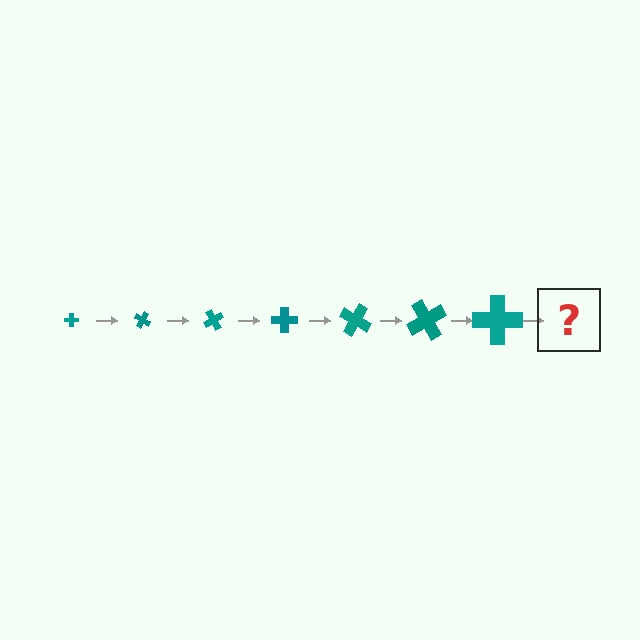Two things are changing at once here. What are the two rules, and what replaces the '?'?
The two rules are that the cross grows larger each step and it rotates 30 degrees each step. The '?' should be a cross, larger than the previous one and rotated 210 degrees from the start.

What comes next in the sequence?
The next element should be a cross, larger than the previous one and rotated 210 degrees from the start.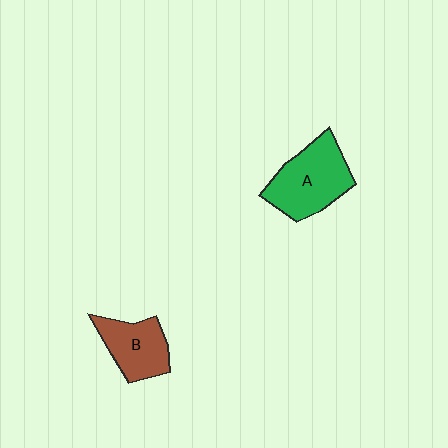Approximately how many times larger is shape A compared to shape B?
Approximately 1.4 times.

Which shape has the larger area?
Shape A (green).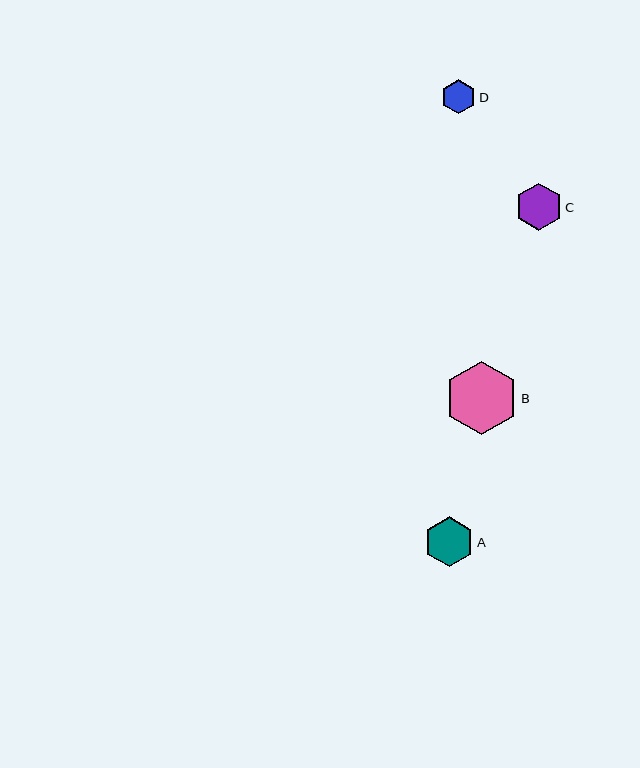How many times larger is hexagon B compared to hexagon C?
Hexagon B is approximately 1.6 times the size of hexagon C.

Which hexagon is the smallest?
Hexagon D is the smallest with a size of approximately 34 pixels.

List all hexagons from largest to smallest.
From largest to smallest: B, A, C, D.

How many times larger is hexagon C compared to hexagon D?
Hexagon C is approximately 1.4 times the size of hexagon D.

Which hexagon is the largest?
Hexagon B is the largest with a size of approximately 73 pixels.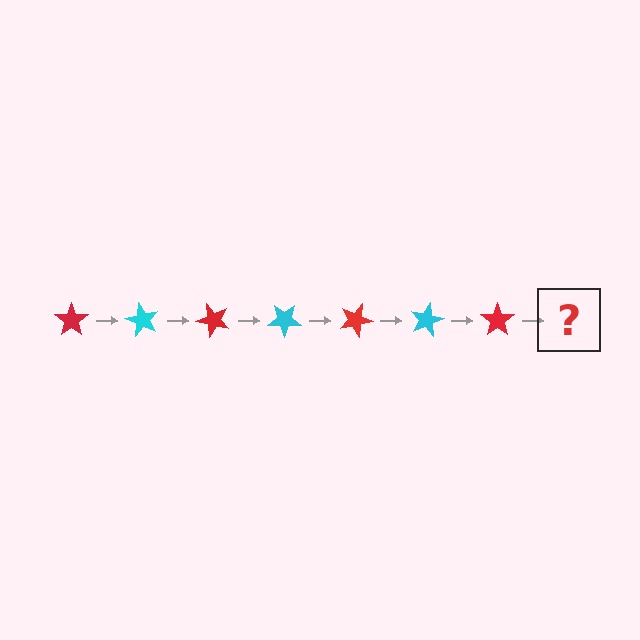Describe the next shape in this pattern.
It should be a cyan star, rotated 420 degrees from the start.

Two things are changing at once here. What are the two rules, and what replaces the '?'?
The two rules are that it rotates 60 degrees each step and the color cycles through red and cyan. The '?' should be a cyan star, rotated 420 degrees from the start.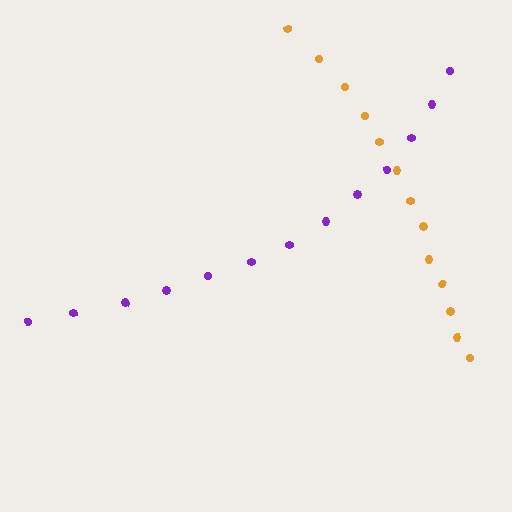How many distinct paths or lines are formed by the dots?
There are 2 distinct paths.